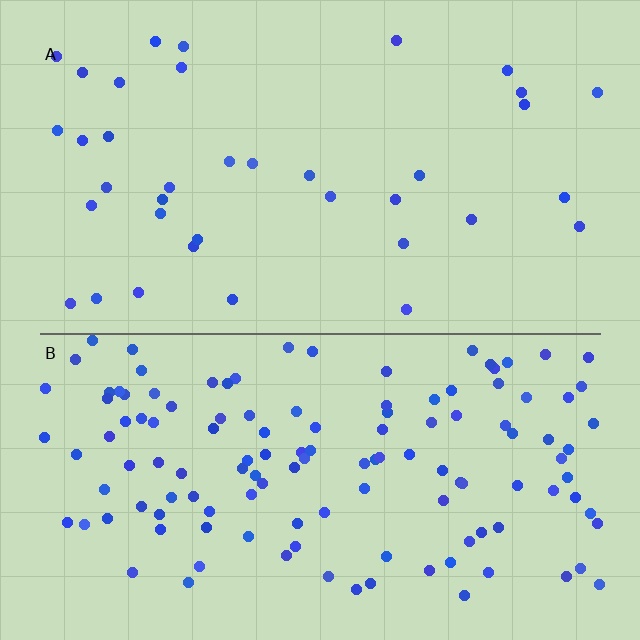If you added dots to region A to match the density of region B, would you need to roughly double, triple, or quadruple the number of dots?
Approximately triple.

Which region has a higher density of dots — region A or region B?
B (the bottom).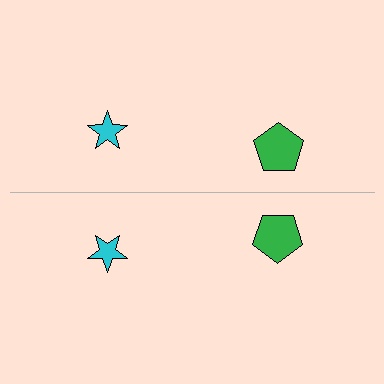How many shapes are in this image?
There are 4 shapes in this image.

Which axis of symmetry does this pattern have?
The pattern has a horizontal axis of symmetry running through the center of the image.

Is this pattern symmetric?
Yes, this pattern has bilateral (reflection) symmetry.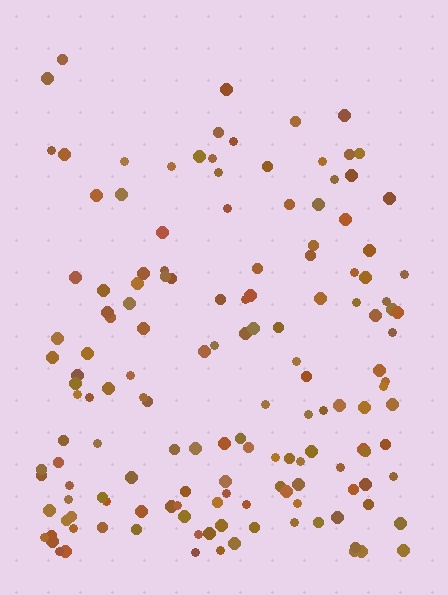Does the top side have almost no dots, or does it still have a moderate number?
Still a moderate number, just noticeably fewer than the bottom.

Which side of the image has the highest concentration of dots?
The bottom.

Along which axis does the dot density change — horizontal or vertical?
Vertical.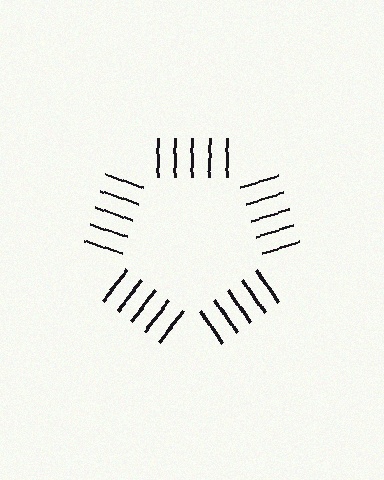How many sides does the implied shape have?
5 sides — the line-ends trace a pentagon.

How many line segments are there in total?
25 — 5 along each of the 5 edges.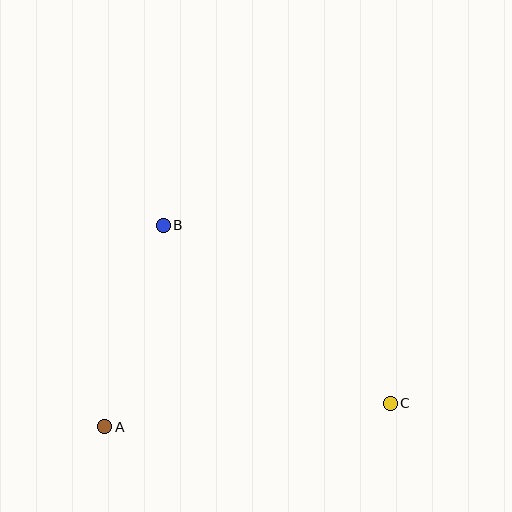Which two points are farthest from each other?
Points B and C are farthest from each other.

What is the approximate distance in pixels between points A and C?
The distance between A and C is approximately 286 pixels.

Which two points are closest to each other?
Points A and B are closest to each other.